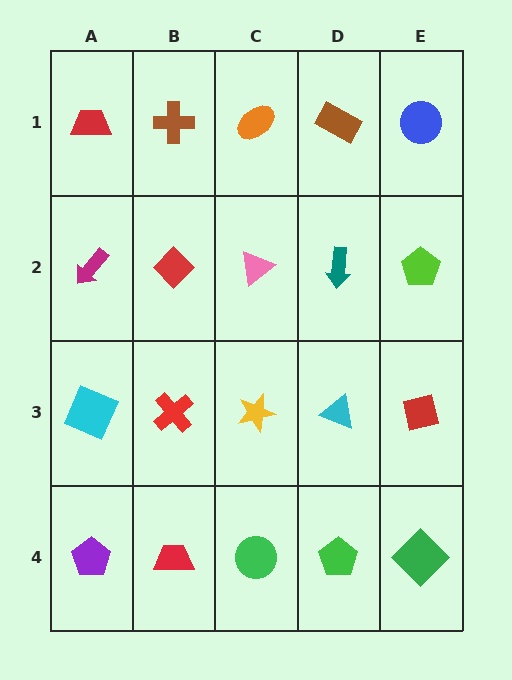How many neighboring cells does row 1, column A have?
2.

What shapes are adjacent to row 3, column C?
A pink triangle (row 2, column C), a green circle (row 4, column C), a red cross (row 3, column B), a cyan triangle (row 3, column D).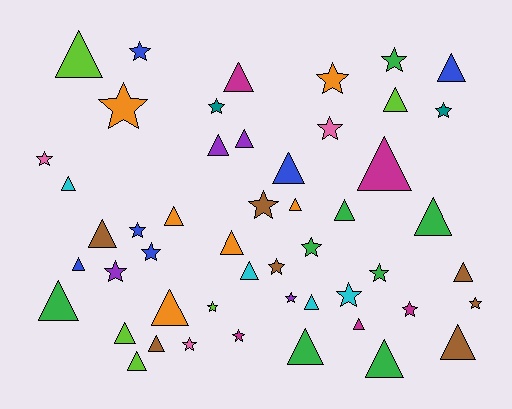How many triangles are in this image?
There are 28 triangles.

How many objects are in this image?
There are 50 objects.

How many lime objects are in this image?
There are 5 lime objects.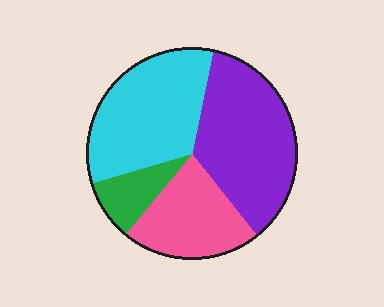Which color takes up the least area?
Green, at roughly 10%.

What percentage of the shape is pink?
Pink covers 22% of the shape.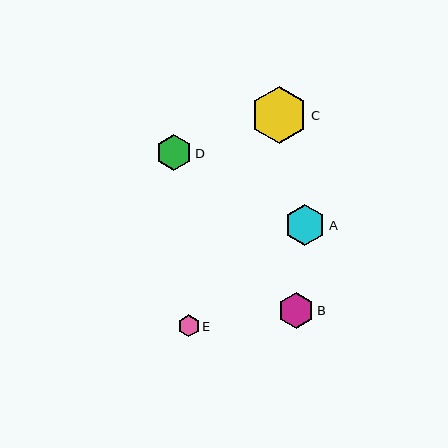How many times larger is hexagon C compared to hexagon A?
Hexagon C is approximately 1.4 times the size of hexagon A.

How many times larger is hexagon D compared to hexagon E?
Hexagon D is approximately 1.7 times the size of hexagon E.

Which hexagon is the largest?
Hexagon C is the largest with a size of approximately 57 pixels.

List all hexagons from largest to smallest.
From largest to smallest: C, A, D, B, E.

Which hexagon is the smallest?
Hexagon E is the smallest with a size of approximately 22 pixels.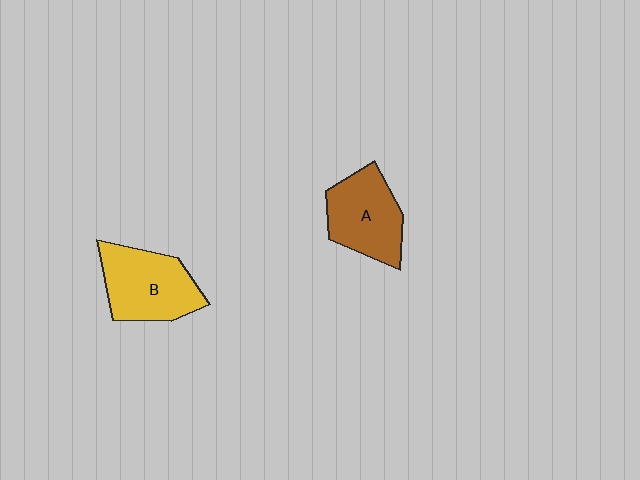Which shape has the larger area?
Shape B (yellow).